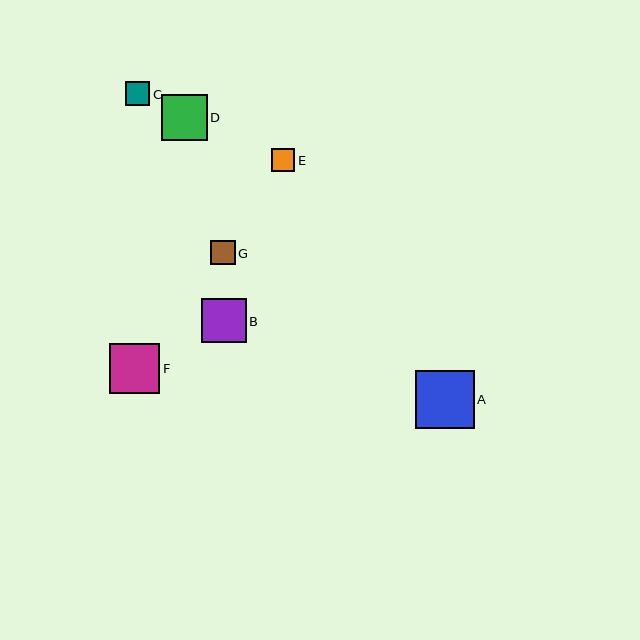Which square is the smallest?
Square E is the smallest with a size of approximately 23 pixels.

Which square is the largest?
Square A is the largest with a size of approximately 59 pixels.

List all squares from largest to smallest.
From largest to smallest: A, F, D, B, G, C, E.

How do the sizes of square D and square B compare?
Square D and square B are approximately the same size.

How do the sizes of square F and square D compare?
Square F and square D are approximately the same size.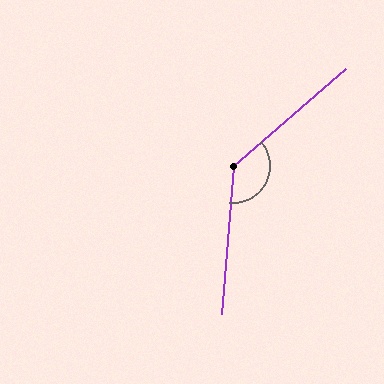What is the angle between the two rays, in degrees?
Approximately 135 degrees.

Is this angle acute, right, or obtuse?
It is obtuse.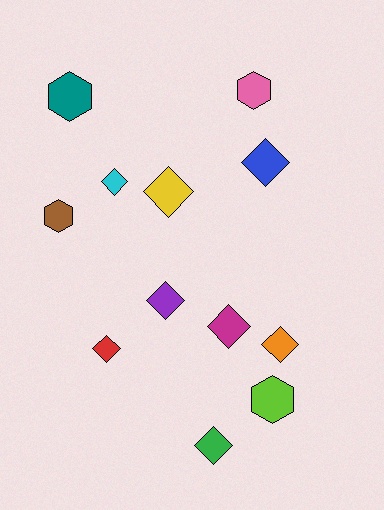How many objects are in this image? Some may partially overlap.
There are 12 objects.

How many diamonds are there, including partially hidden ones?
There are 8 diamonds.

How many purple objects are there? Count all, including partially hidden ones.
There is 1 purple object.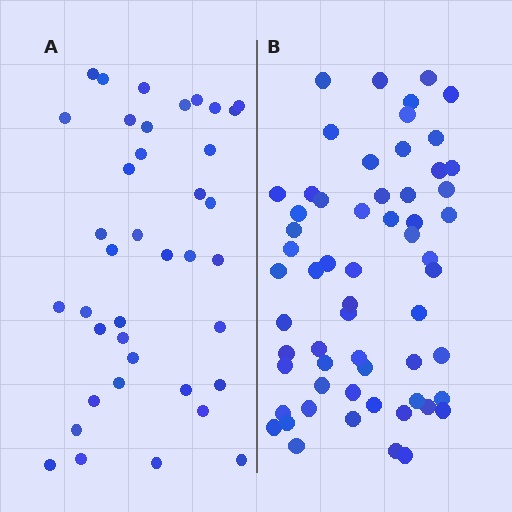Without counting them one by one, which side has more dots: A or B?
Region B (the right region) has more dots.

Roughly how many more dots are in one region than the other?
Region B has approximately 20 more dots than region A.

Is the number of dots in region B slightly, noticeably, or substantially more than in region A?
Region B has substantially more. The ratio is roughly 1.5 to 1.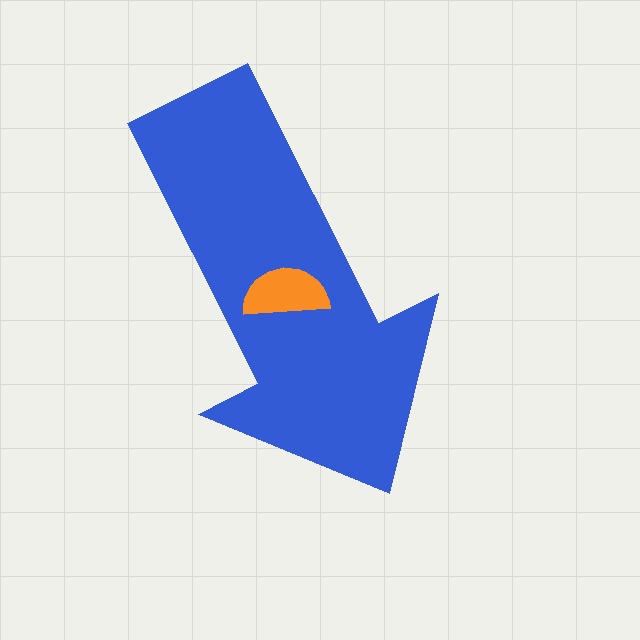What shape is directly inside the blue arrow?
The orange semicircle.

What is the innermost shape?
The orange semicircle.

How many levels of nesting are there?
2.